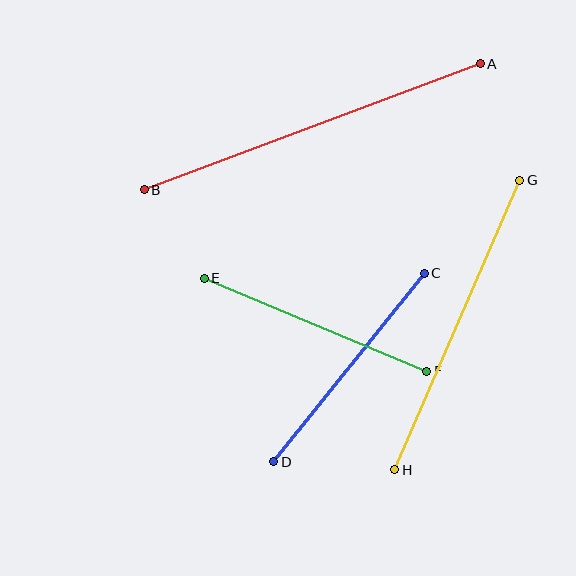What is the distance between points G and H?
The distance is approximately 315 pixels.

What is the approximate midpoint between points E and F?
The midpoint is at approximately (315, 325) pixels.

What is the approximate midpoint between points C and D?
The midpoint is at approximately (349, 368) pixels.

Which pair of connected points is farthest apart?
Points A and B are farthest apart.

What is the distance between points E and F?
The distance is approximately 241 pixels.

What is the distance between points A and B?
The distance is approximately 359 pixels.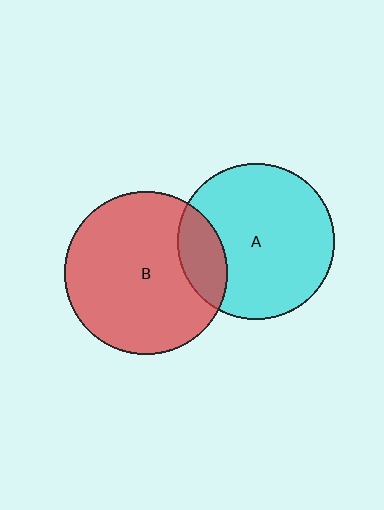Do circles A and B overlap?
Yes.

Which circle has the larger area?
Circle B (red).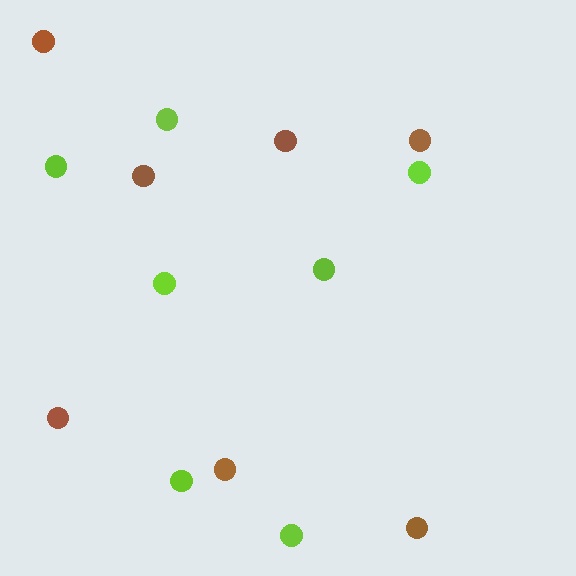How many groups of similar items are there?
There are 2 groups: one group of brown circles (7) and one group of lime circles (7).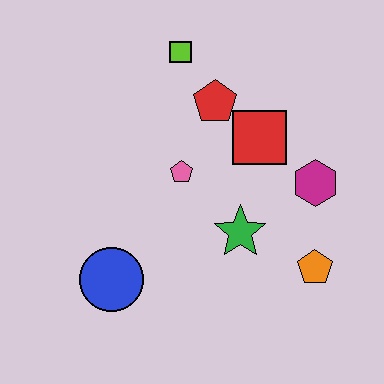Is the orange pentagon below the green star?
Yes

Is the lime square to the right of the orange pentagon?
No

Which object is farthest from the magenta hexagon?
The blue circle is farthest from the magenta hexagon.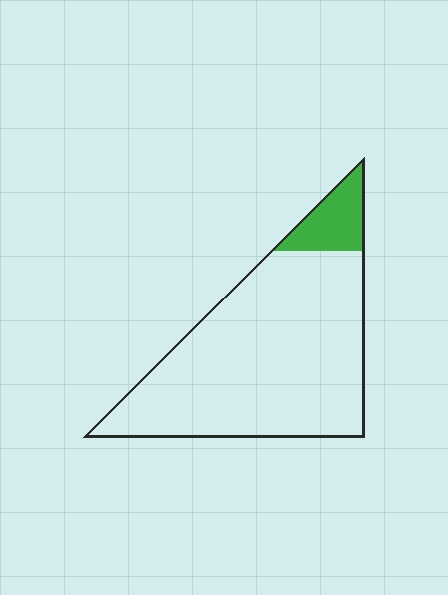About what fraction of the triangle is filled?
About one tenth (1/10).